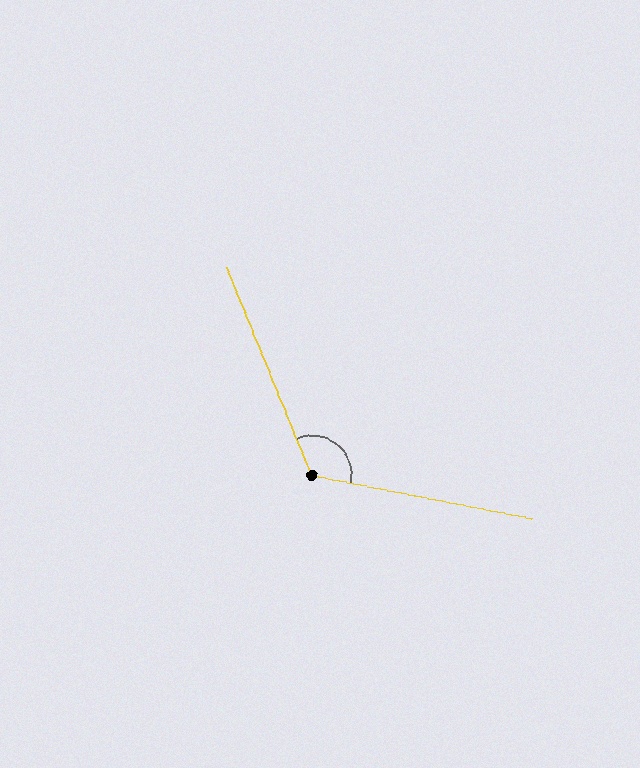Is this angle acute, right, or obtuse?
It is obtuse.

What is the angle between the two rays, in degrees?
Approximately 123 degrees.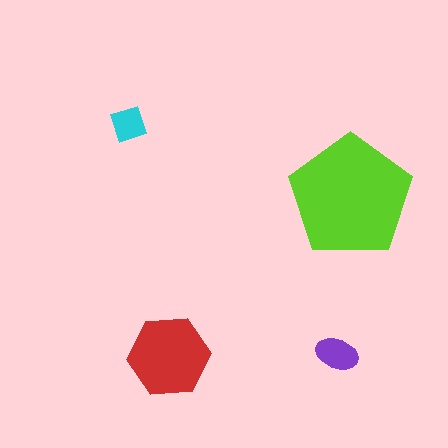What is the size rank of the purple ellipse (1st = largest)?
3rd.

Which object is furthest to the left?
The cyan square is leftmost.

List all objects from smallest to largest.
The cyan square, the purple ellipse, the red hexagon, the lime pentagon.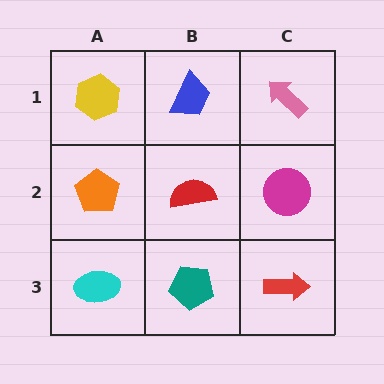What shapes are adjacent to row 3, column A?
An orange pentagon (row 2, column A), a teal pentagon (row 3, column B).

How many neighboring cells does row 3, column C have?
2.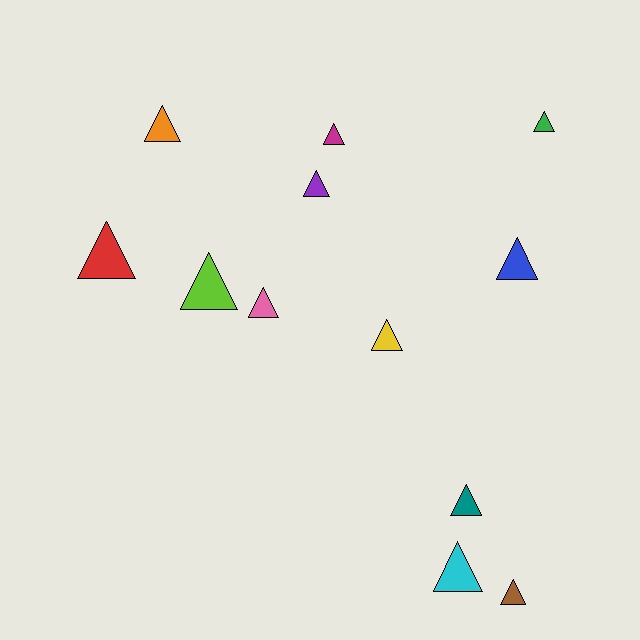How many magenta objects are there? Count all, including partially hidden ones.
There is 1 magenta object.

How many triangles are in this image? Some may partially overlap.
There are 12 triangles.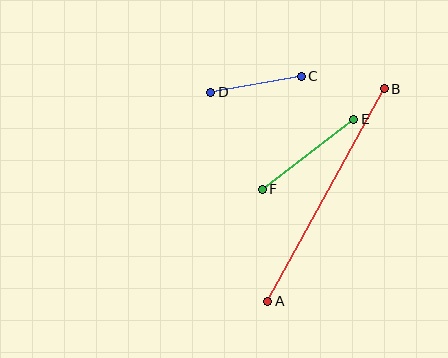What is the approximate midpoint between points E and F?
The midpoint is at approximately (308, 154) pixels.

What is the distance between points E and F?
The distance is approximately 115 pixels.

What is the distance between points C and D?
The distance is approximately 92 pixels.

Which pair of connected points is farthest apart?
Points A and B are farthest apart.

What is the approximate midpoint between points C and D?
The midpoint is at approximately (256, 84) pixels.